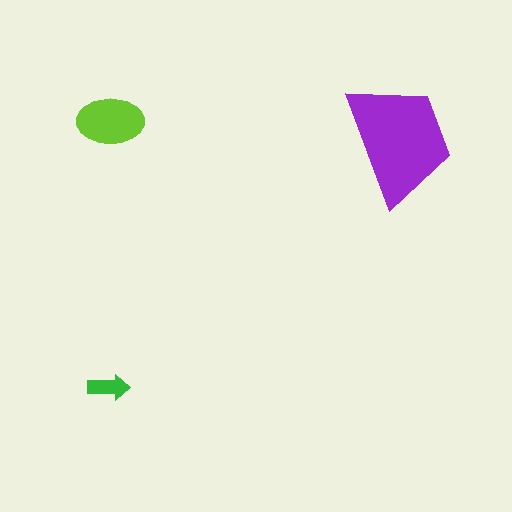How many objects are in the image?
There are 3 objects in the image.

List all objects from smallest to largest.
The green arrow, the lime ellipse, the purple trapezoid.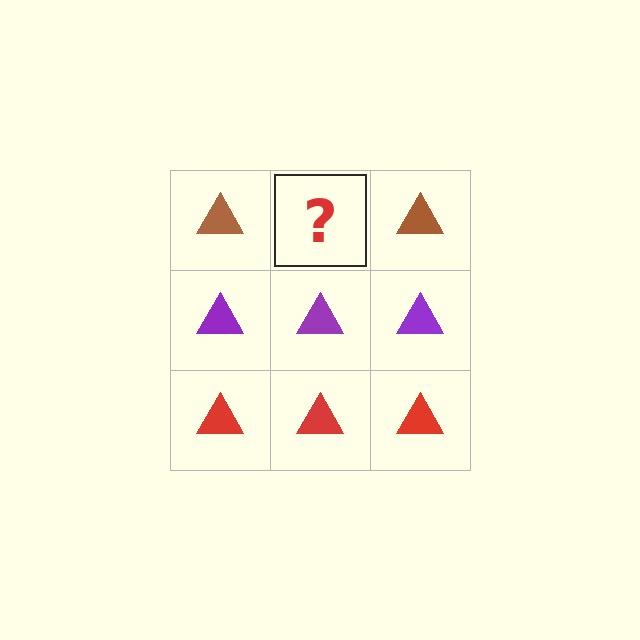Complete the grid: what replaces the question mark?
The question mark should be replaced with a brown triangle.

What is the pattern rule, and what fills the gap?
The rule is that each row has a consistent color. The gap should be filled with a brown triangle.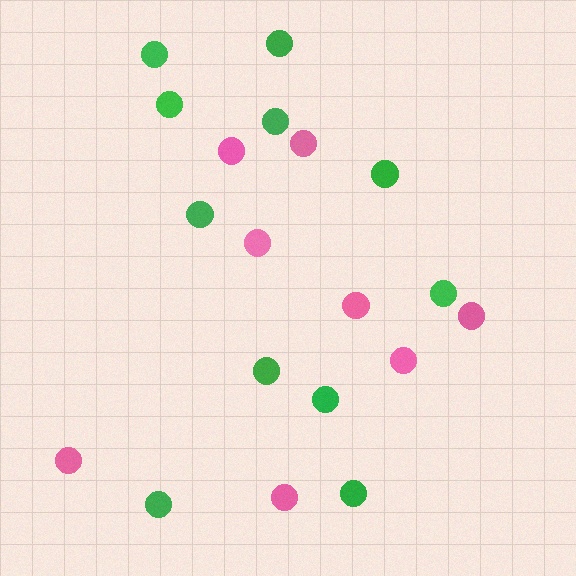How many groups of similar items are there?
There are 2 groups: one group of green circles (11) and one group of pink circles (8).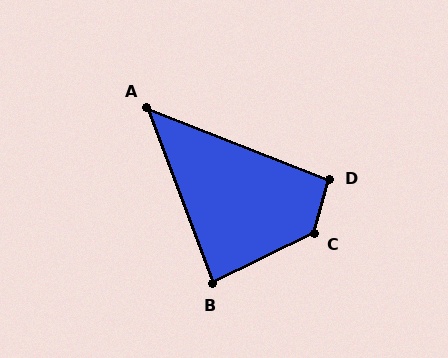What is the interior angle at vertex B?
Approximately 84 degrees (acute).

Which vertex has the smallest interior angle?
A, at approximately 48 degrees.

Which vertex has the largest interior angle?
C, at approximately 132 degrees.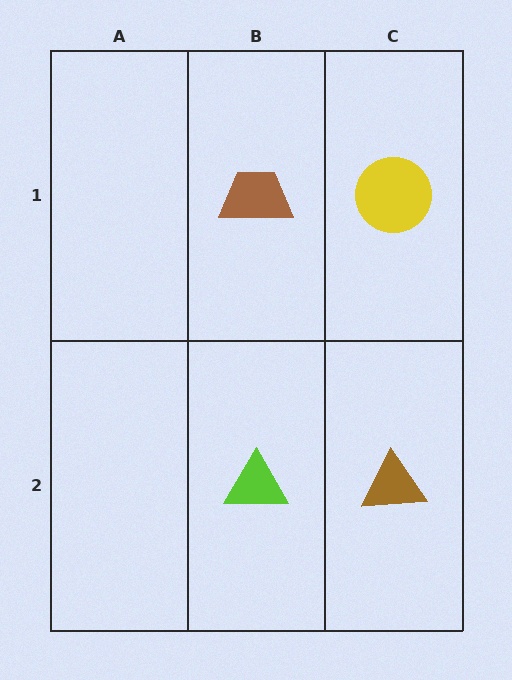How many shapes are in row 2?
2 shapes.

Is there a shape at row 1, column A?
No, that cell is empty.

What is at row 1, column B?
A brown trapezoid.